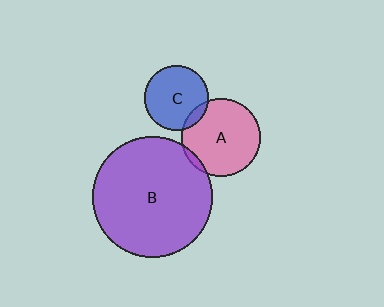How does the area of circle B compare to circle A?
Approximately 2.4 times.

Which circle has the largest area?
Circle B (purple).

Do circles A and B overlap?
Yes.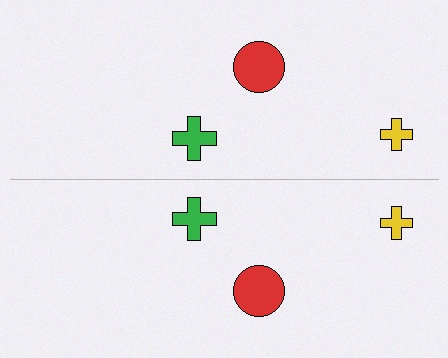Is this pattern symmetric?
Yes, this pattern has bilateral (reflection) symmetry.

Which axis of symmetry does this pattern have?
The pattern has a horizontal axis of symmetry running through the center of the image.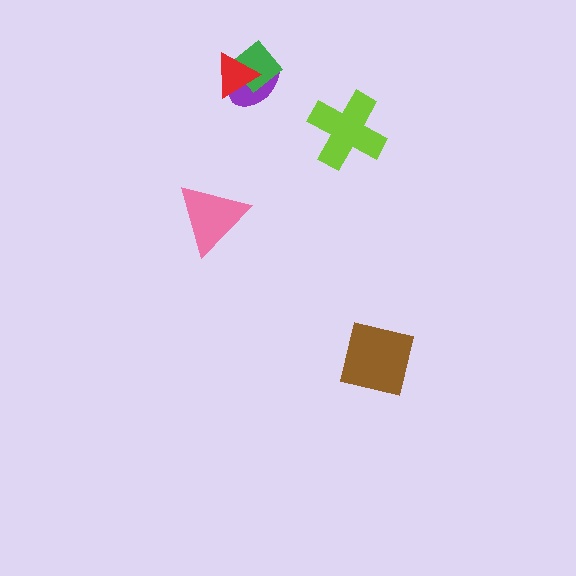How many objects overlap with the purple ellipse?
2 objects overlap with the purple ellipse.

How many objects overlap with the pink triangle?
0 objects overlap with the pink triangle.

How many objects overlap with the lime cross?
0 objects overlap with the lime cross.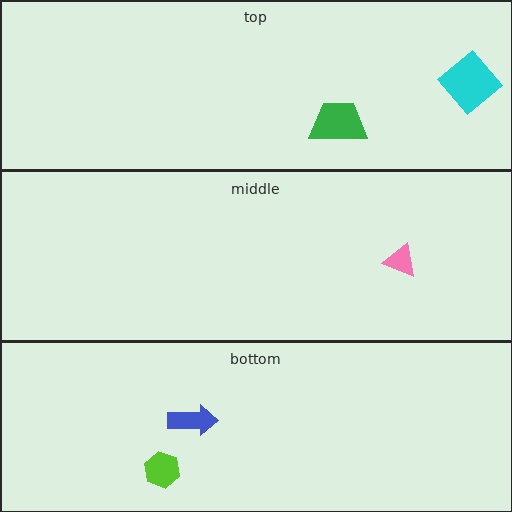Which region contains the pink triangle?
The middle region.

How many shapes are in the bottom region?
2.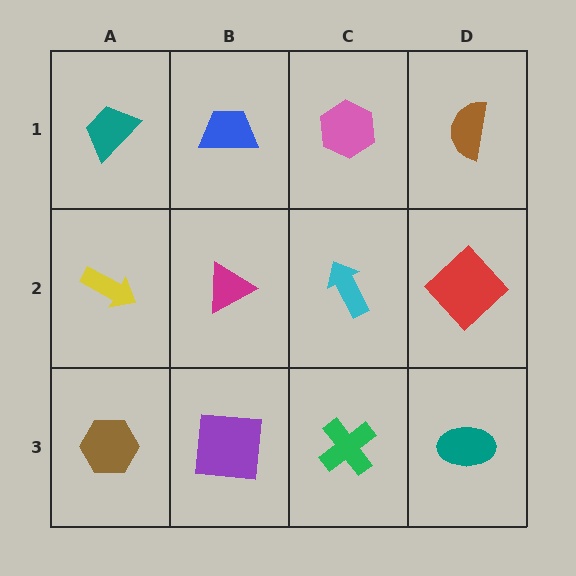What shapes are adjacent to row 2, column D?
A brown semicircle (row 1, column D), a teal ellipse (row 3, column D), a cyan arrow (row 2, column C).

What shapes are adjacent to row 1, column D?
A red diamond (row 2, column D), a pink hexagon (row 1, column C).